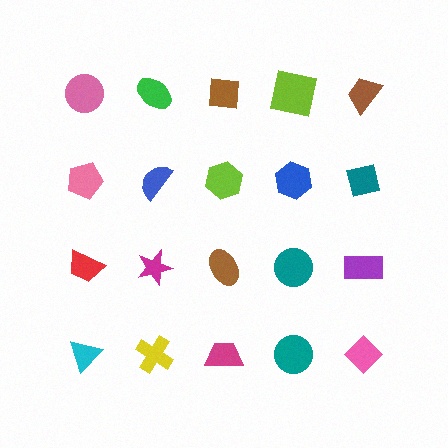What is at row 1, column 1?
A pink circle.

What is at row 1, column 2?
A green ellipse.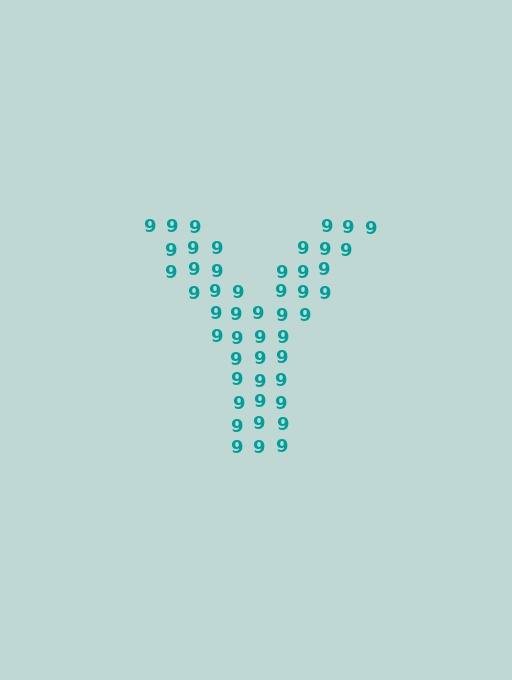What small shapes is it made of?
It is made of small digit 9's.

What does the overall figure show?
The overall figure shows the letter Y.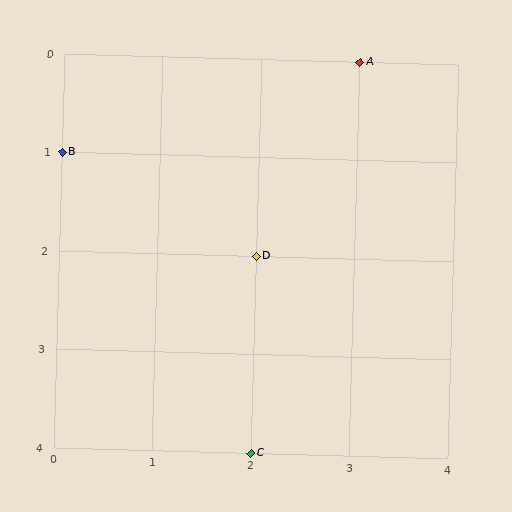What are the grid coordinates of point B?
Point B is at grid coordinates (0, 1).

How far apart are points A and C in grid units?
Points A and C are 1 column and 4 rows apart (about 4.1 grid units diagonally).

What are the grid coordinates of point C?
Point C is at grid coordinates (2, 4).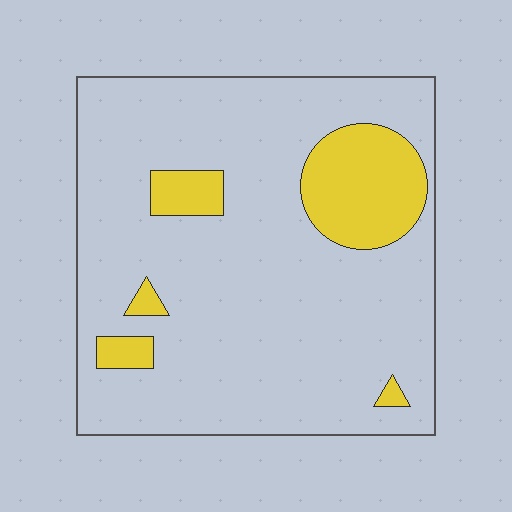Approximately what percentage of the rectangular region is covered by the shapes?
Approximately 15%.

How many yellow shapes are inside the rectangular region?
5.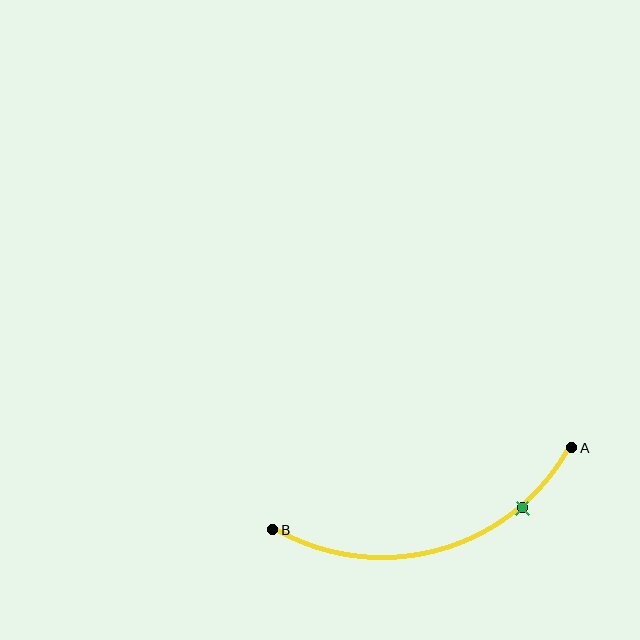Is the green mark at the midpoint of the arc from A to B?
No. The green mark lies on the arc but is closer to endpoint A. The arc midpoint would be at the point on the curve equidistant along the arc from both A and B.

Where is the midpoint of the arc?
The arc midpoint is the point on the curve farthest from the straight line joining A and B. It sits below that line.